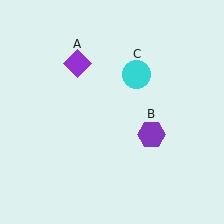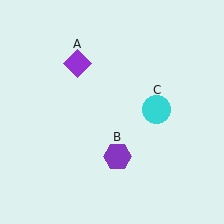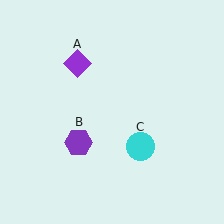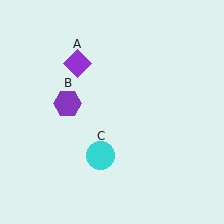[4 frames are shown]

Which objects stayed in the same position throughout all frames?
Purple diamond (object A) remained stationary.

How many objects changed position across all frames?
2 objects changed position: purple hexagon (object B), cyan circle (object C).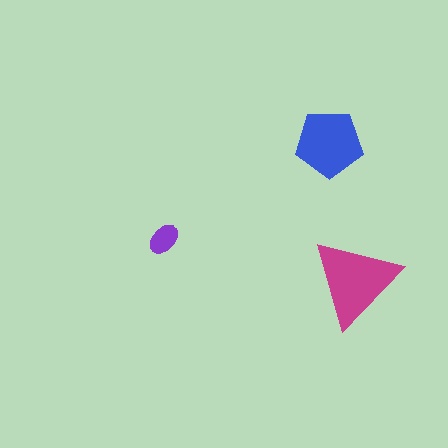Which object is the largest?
The magenta triangle.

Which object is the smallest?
The purple ellipse.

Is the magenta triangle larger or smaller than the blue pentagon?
Larger.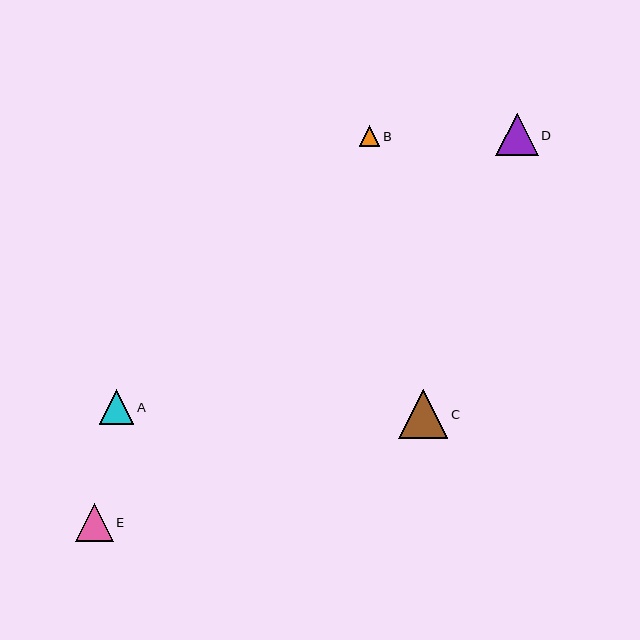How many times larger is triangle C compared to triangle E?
Triangle C is approximately 1.3 times the size of triangle E.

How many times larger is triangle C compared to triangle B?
Triangle C is approximately 2.4 times the size of triangle B.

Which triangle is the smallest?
Triangle B is the smallest with a size of approximately 21 pixels.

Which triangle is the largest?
Triangle C is the largest with a size of approximately 49 pixels.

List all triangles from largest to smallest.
From largest to smallest: C, D, E, A, B.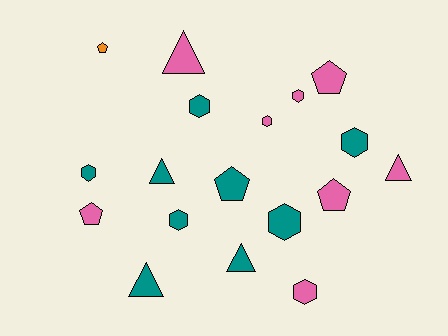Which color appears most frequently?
Teal, with 9 objects.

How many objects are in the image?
There are 18 objects.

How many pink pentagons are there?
There are 3 pink pentagons.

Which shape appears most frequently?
Hexagon, with 8 objects.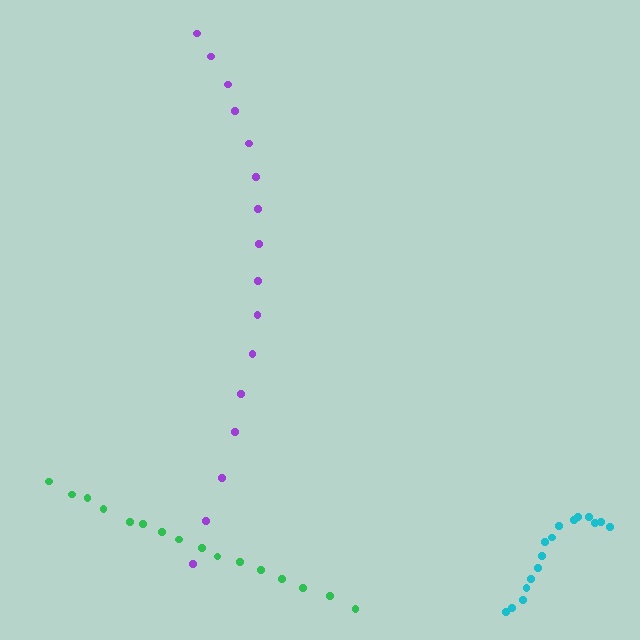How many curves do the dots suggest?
There are 3 distinct paths.